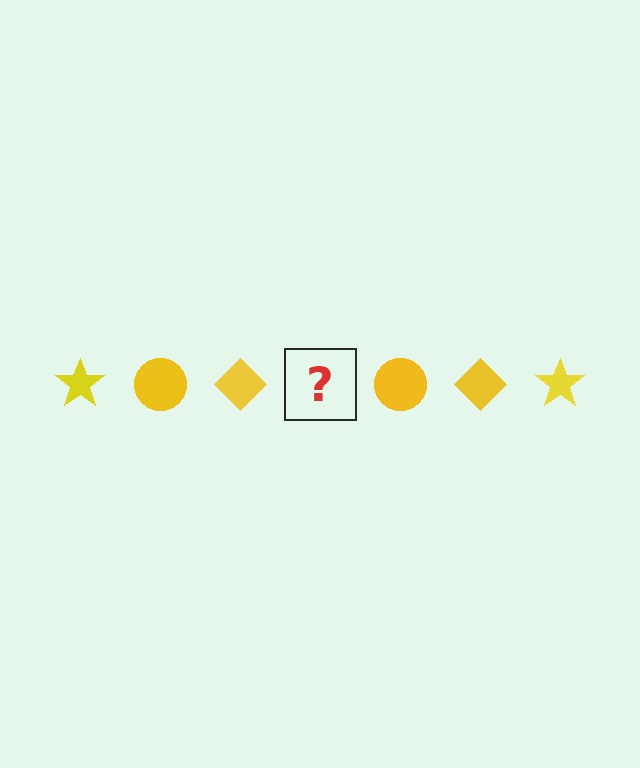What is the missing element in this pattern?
The missing element is a yellow star.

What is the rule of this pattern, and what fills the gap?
The rule is that the pattern cycles through star, circle, diamond shapes in yellow. The gap should be filled with a yellow star.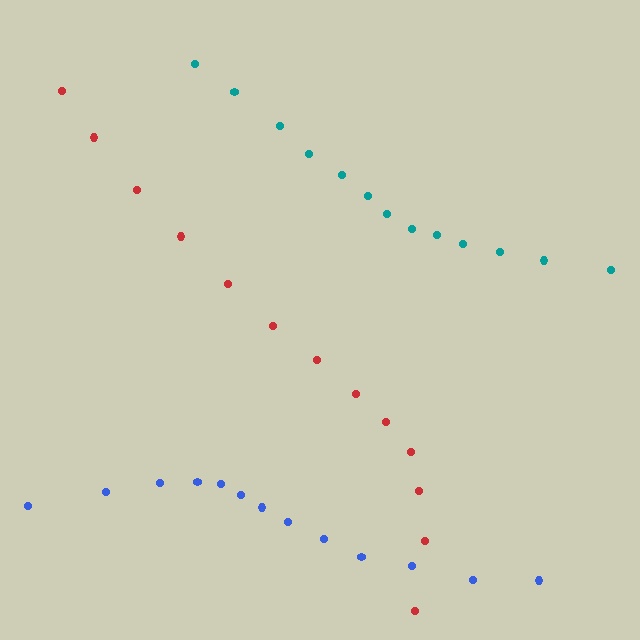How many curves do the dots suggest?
There are 3 distinct paths.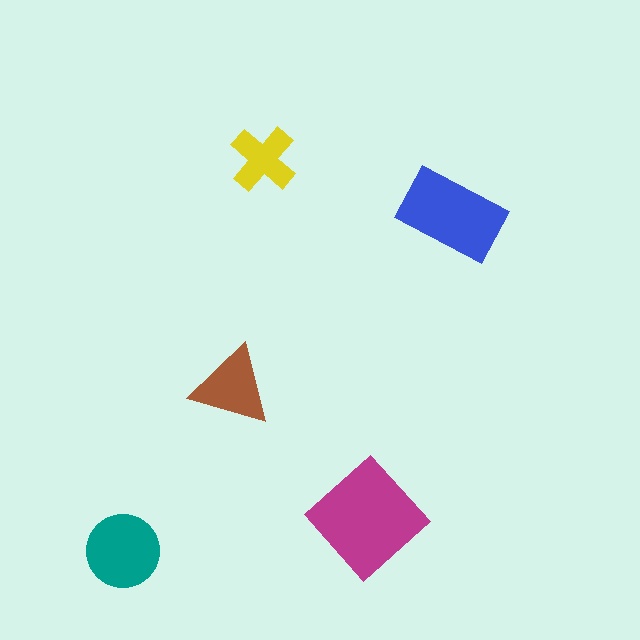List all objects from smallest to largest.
The yellow cross, the brown triangle, the teal circle, the blue rectangle, the magenta diamond.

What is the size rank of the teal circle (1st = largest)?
3rd.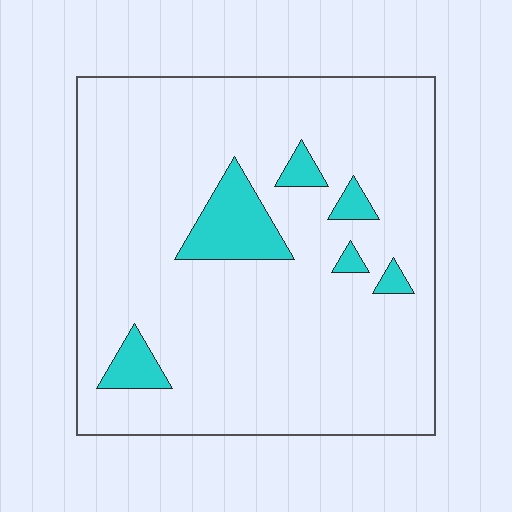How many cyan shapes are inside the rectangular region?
6.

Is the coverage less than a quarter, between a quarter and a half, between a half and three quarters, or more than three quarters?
Less than a quarter.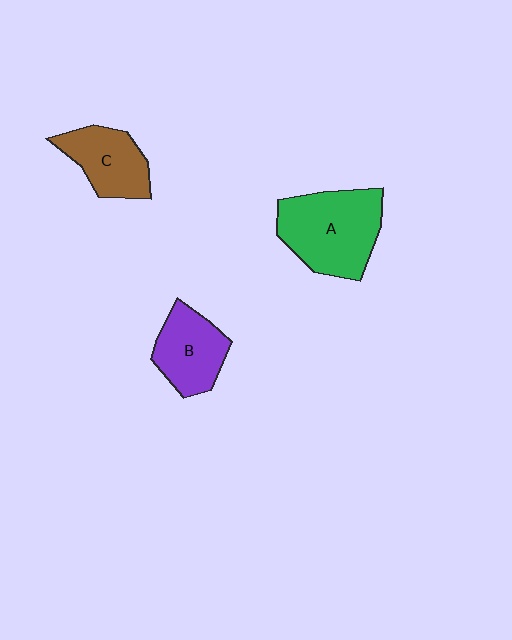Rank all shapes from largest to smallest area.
From largest to smallest: A (green), B (purple), C (brown).